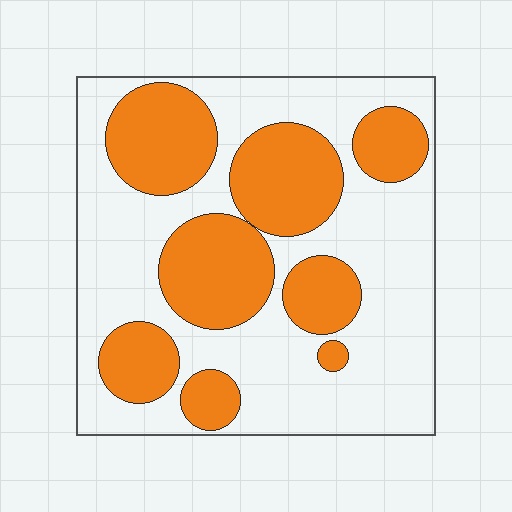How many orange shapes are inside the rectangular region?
8.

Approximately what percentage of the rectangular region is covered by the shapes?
Approximately 40%.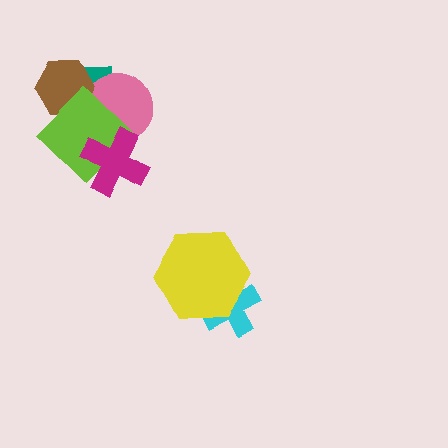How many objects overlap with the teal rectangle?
3 objects overlap with the teal rectangle.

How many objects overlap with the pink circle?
4 objects overlap with the pink circle.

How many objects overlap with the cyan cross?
1 object overlaps with the cyan cross.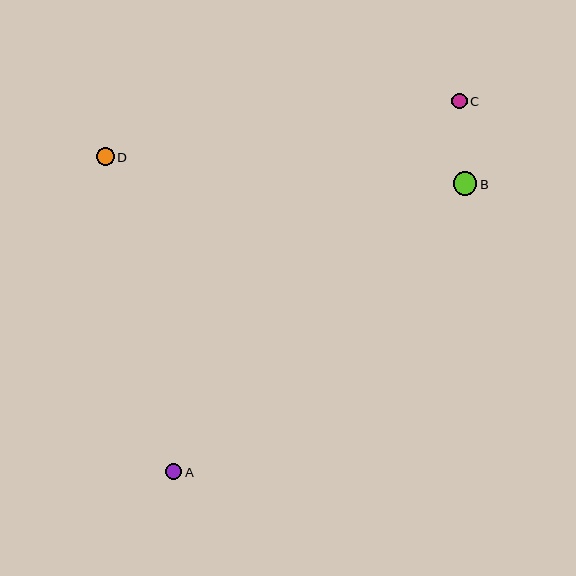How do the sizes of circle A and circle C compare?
Circle A and circle C are approximately the same size.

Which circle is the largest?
Circle B is the largest with a size of approximately 24 pixels.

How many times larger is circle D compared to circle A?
Circle D is approximately 1.1 times the size of circle A.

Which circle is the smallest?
Circle C is the smallest with a size of approximately 16 pixels.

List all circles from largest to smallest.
From largest to smallest: B, D, A, C.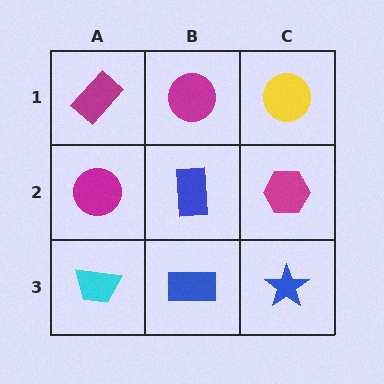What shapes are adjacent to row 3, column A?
A magenta circle (row 2, column A), a blue rectangle (row 3, column B).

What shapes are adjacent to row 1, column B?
A blue rectangle (row 2, column B), a magenta rectangle (row 1, column A), a yellow circle (row 1, column C).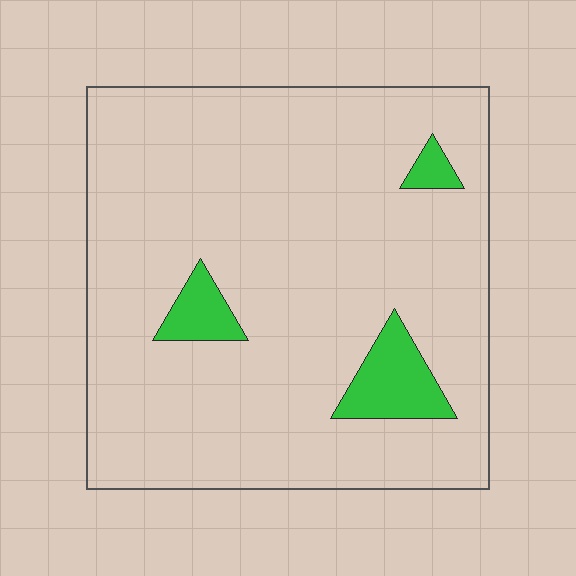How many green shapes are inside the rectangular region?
3.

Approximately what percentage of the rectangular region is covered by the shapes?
Approximately 10%.